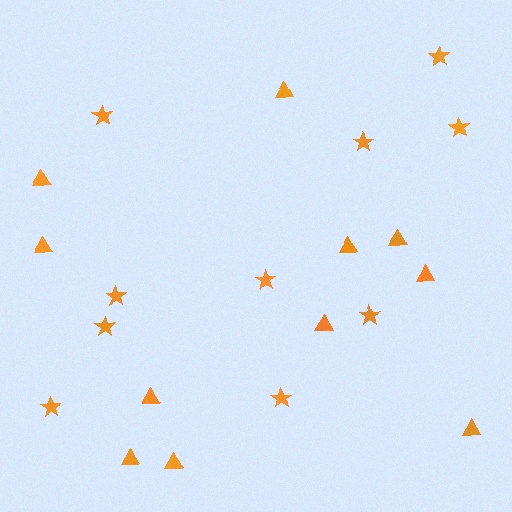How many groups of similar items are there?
There are 2 groups: one group of triangles (11) and one group of stars (10).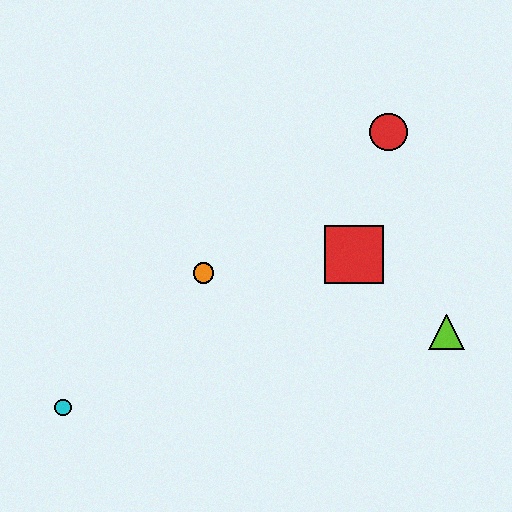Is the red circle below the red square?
No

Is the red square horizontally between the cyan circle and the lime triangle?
Yes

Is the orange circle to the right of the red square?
No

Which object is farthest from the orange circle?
The lime triangle is farthest from the orange circle.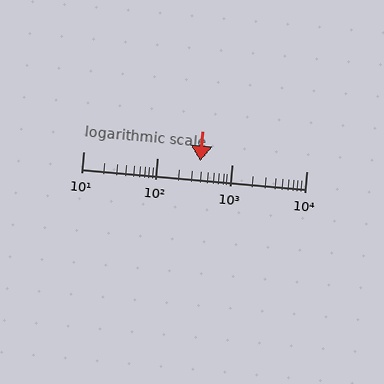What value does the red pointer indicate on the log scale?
The pointer indicates approximately 370.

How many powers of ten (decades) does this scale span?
The scale spans 3 decades, from 10 to 10000.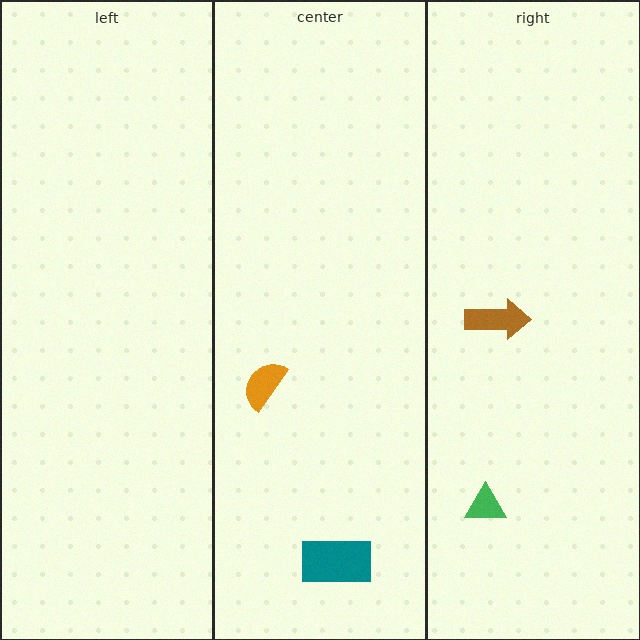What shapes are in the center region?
The teal rectangle, the orange semicircle.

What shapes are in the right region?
The brown arrow, the green triangle.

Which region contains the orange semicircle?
The center region.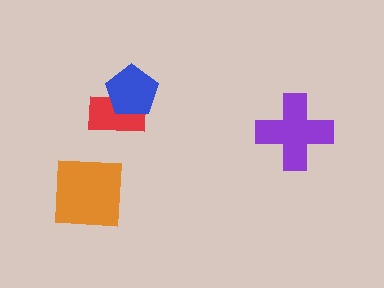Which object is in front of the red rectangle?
The blue pentagon is in front of the red rectangle.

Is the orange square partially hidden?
No, no other shape covers it.